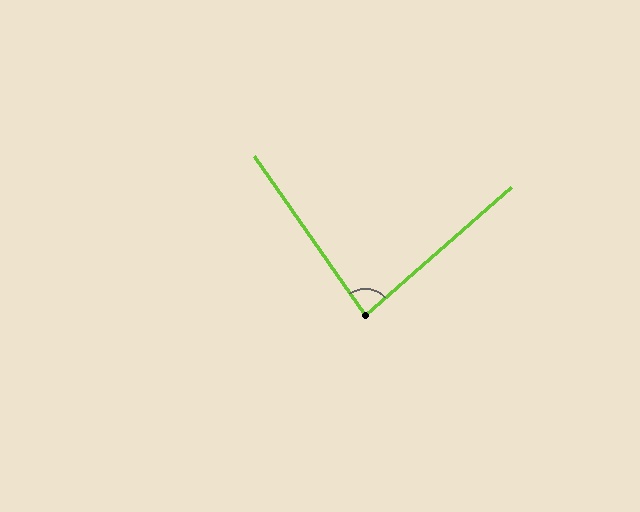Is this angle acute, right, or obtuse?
It is acute.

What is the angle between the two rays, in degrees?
Approximately 84 degrees.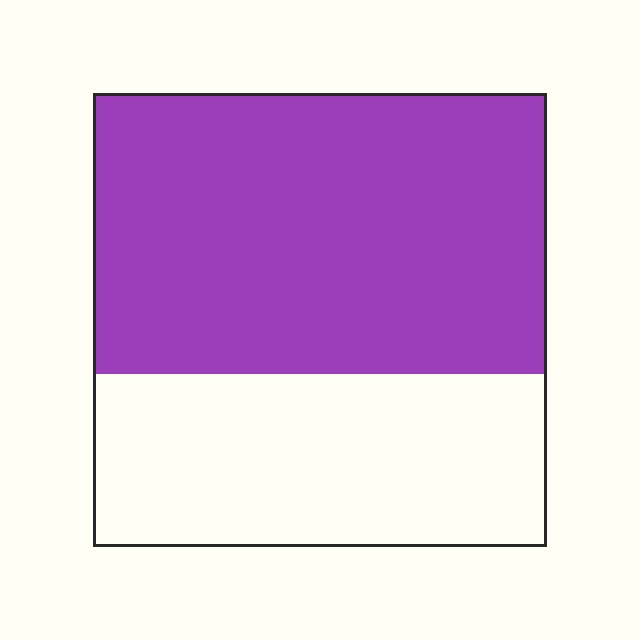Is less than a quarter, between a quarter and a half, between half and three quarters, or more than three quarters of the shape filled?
Between half and three quarters.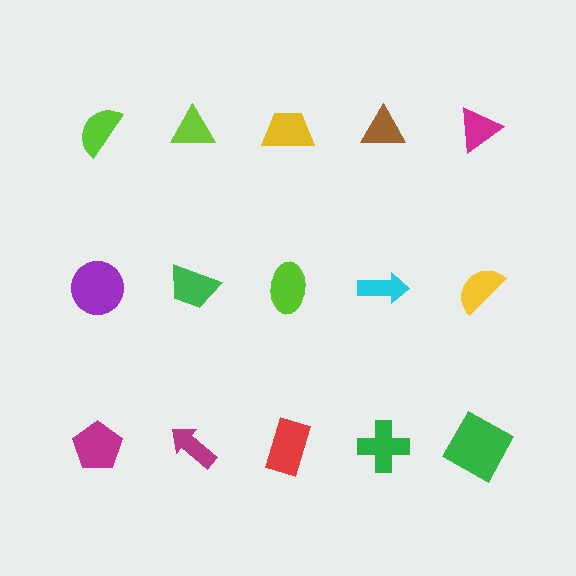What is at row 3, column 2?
A magenta arrow.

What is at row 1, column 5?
A magenta triangle.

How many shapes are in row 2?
5 shapes.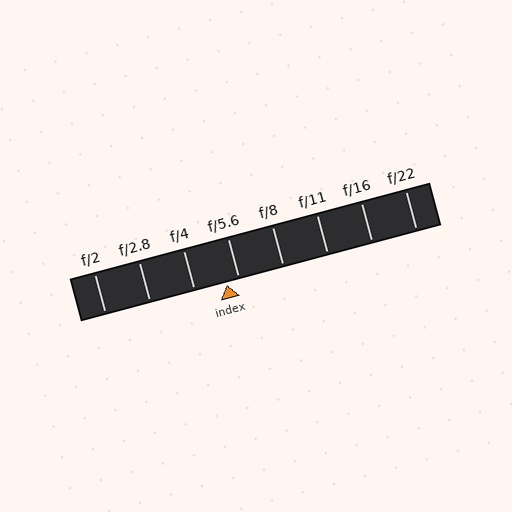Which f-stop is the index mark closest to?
The index mark is closest to f/5.6.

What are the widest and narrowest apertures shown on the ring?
The widest aperture shown is f/2 and the narrowest is f/22.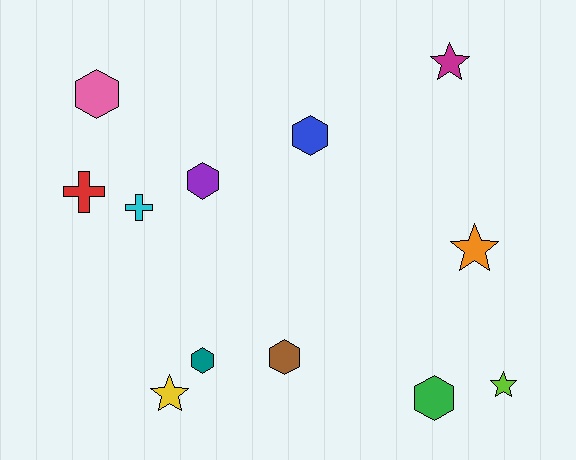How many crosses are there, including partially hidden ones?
There are 2 crosses.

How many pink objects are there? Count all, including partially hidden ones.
There is 1 pink object.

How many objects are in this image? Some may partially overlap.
There are 12 objects.